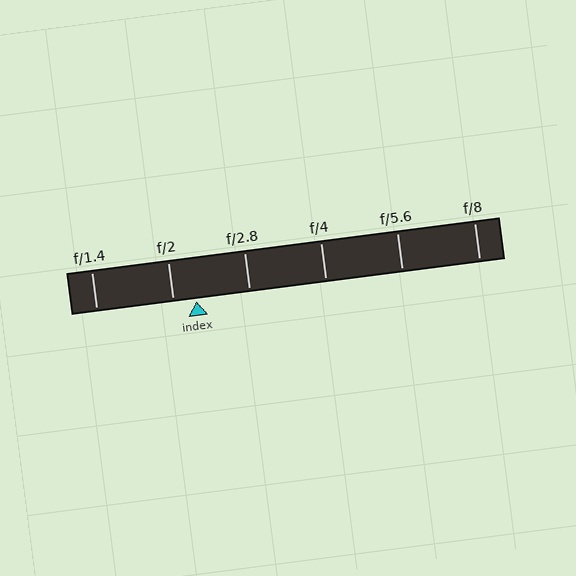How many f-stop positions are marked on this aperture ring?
There are 6 f-stop positions marked.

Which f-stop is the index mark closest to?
The index mark is closest to f/2.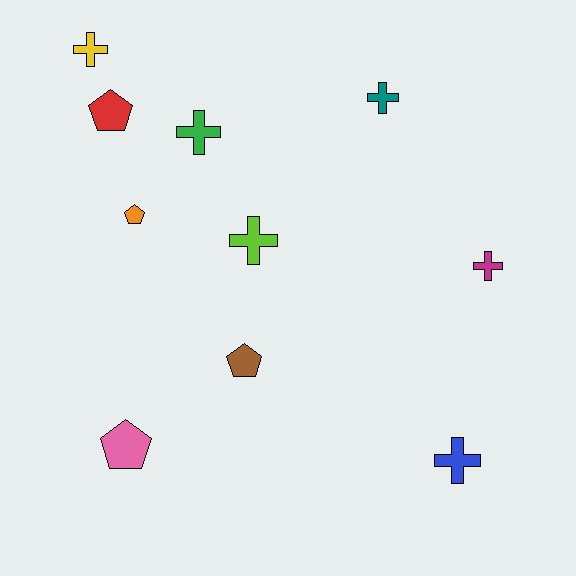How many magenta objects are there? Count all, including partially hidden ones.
There is 1 magenta object.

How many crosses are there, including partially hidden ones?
There are 6 crosses.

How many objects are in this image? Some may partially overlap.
There are 10 objects.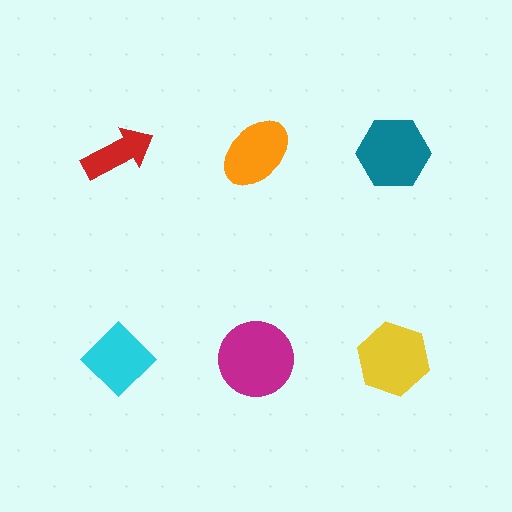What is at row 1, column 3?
A teal hexagon.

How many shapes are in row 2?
3 shapes.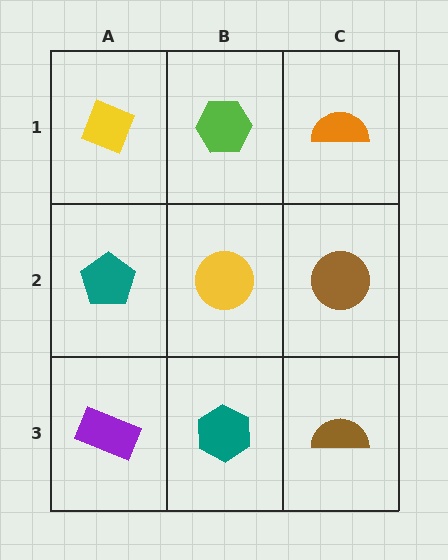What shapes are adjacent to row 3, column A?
A teal pentagon (row 2, column A), a teal hexagon (row 3, column B).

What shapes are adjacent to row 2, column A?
A yellow diamond (row 1, column A), a purple rectangle (row 3, column A), a yellow circle (row 2, column B).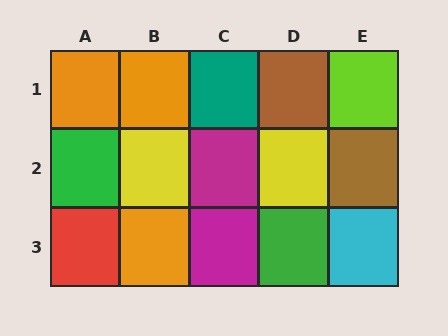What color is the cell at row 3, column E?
Cyan.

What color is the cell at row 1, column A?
Orange.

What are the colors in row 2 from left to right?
Green, yellow, magenta, yellow, brown.